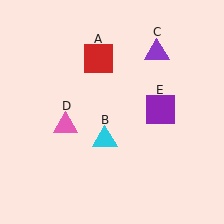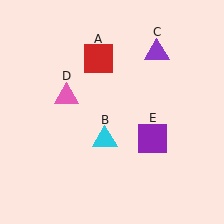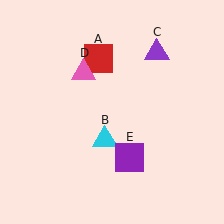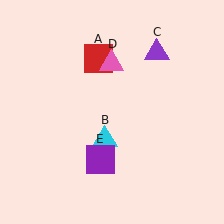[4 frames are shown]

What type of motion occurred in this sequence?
The pink triangle (object D), purple square (object E) rotated clockwise around the center of the scene.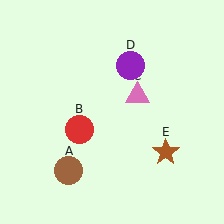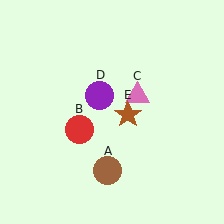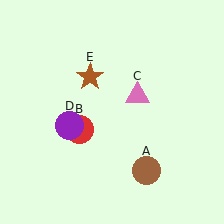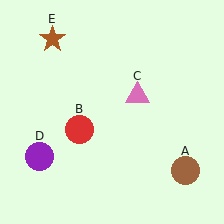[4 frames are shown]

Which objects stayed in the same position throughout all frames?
Red circle (object B) and pink triangle (object C) remained stationary.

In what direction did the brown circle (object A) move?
The brown circle (object A) moved right.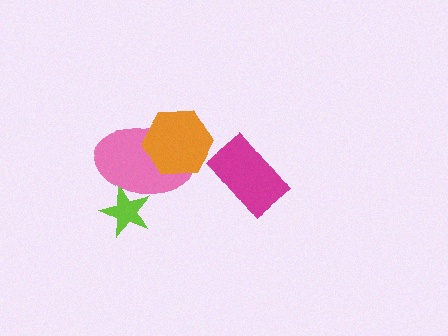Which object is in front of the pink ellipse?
The orange hexagon is in front of the pink ellipse.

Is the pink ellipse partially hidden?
Yes, it is partially covered by another shape.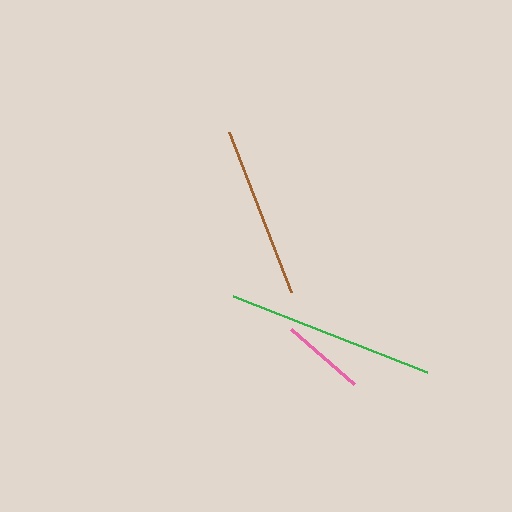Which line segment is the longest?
The green line is the longest at approximately 209 pixels.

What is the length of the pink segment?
The pink segment is approximately 84 pixels long.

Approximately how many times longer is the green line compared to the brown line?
The green line is approximately 1.2 times the length of the brown line.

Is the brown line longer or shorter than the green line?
The green line is longer than the brown line.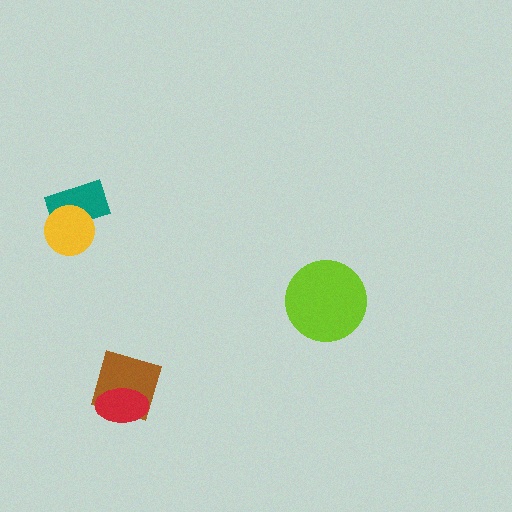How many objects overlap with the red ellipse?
1 object overlaps with the red ellipse.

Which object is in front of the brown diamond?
The red ellipse is in front of the brown diamond.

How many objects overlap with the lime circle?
0 objects overlap with the lime circle.